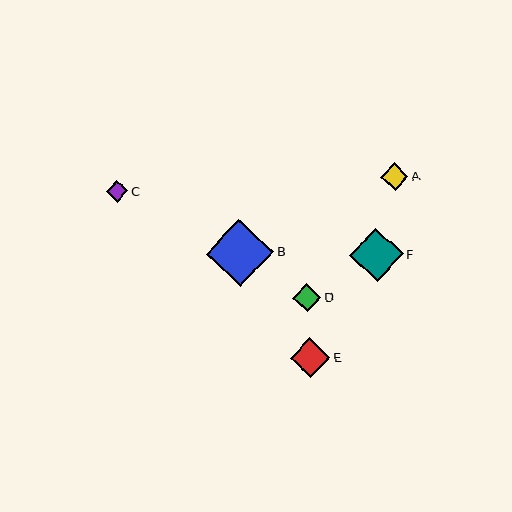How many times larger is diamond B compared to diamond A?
Diamond B is approximately 2.5 times the size of diamond A.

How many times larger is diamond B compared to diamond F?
Diamond B is approximately 1.3 times the size of diamond F.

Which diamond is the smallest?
Diamond C is the smallest with a size of approximately 22 pixels.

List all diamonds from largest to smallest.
From largest to smallest: B, F, E, D, A, C.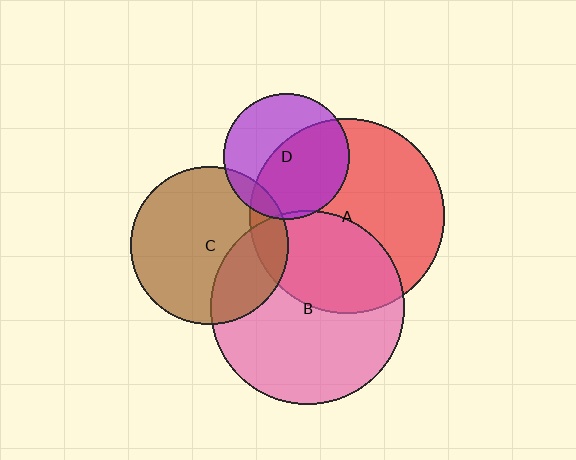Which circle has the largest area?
Circle A (red).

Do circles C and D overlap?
Yes.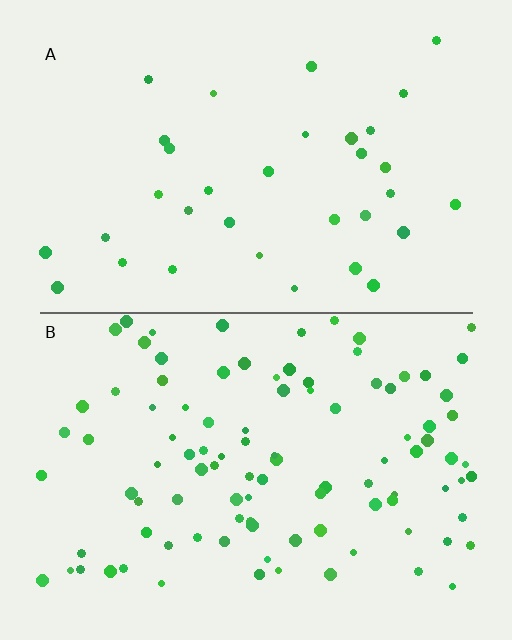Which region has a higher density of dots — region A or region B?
B (the bottom).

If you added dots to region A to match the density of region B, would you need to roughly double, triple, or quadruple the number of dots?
Approximately triple.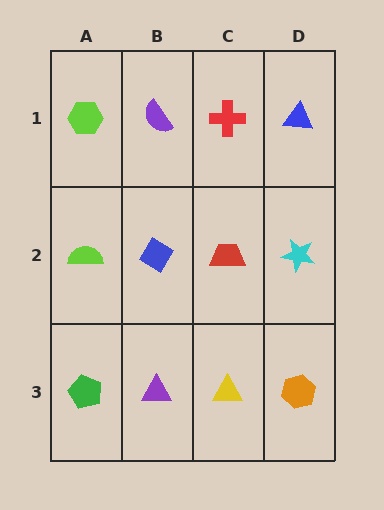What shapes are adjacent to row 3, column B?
A blue diamond (row 2, column B), a green pentagon (row 3, column A), a yellow triangle (row 3, column C).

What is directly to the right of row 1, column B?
A red cross.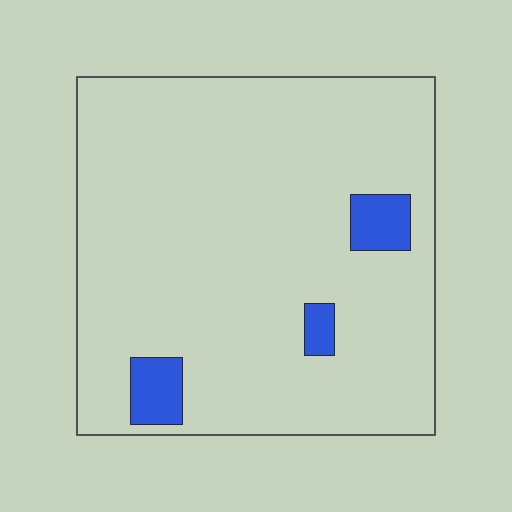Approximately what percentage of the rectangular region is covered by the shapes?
Approximately 5%.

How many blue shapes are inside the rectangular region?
3.